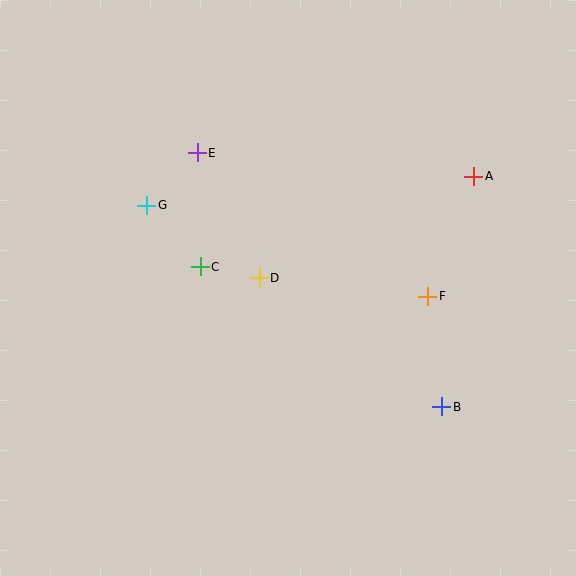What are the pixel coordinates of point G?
Point G is at (147, 205).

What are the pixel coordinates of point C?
Point C is at (200, 267).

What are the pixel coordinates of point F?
Point F is at (428, 296).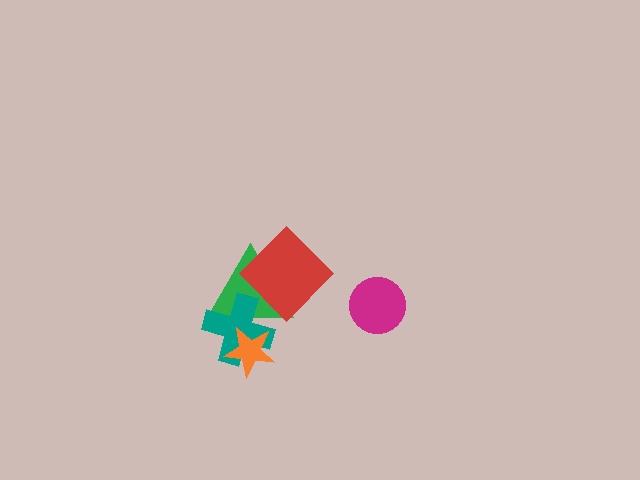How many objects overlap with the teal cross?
3 objects overlap with the teal cross.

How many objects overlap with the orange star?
2 objects overlap with the orange star.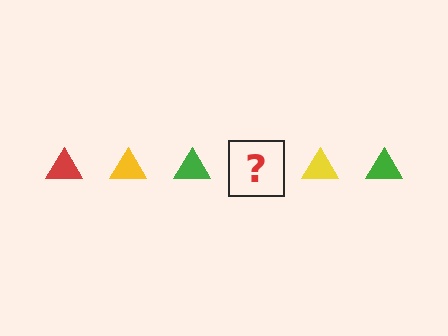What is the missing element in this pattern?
The missing element is a red triangle.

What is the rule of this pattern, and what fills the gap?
The rule is that the pattern cycles through red, yellow, green triangles. The gap should be filled with a red triangle.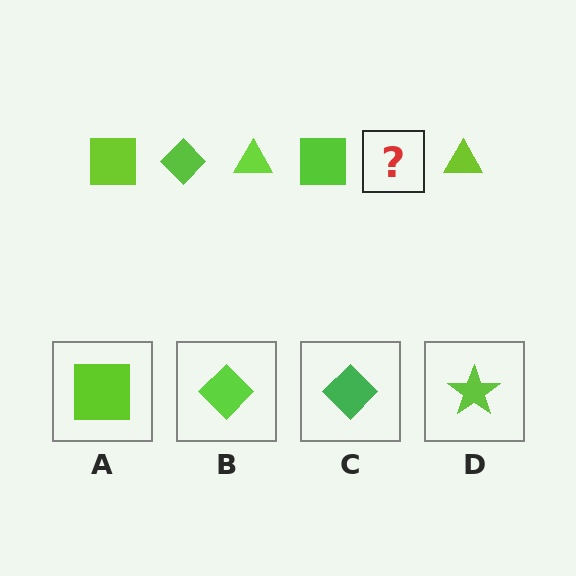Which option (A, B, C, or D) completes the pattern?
B.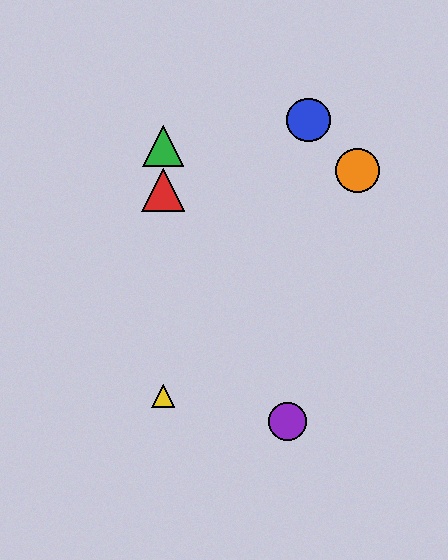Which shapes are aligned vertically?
The red triangle, the green triangle, the yellow triangle are aligned vertically.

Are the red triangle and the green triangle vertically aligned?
Yes, both are at x≈163.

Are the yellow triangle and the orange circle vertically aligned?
No, the yellow triangle is at x≈163 and the orange circle is at x≈357.